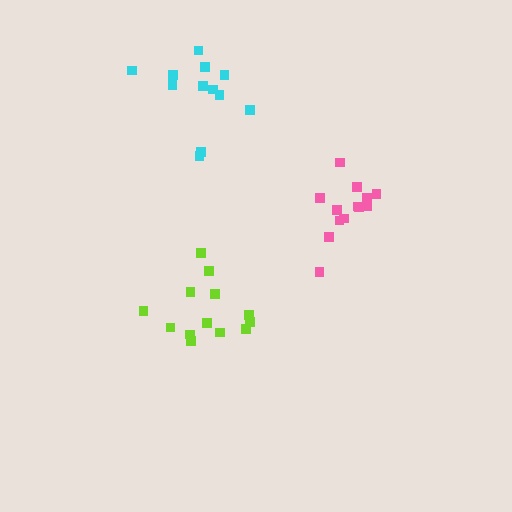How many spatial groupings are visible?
There are 3 spatial groupings.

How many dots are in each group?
Group 1: 12 dots, Group 2: 13 dots, Group 3: 13 dots (38 total).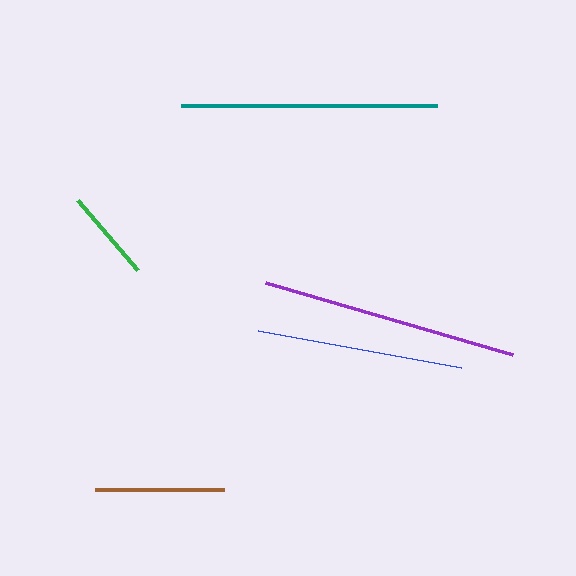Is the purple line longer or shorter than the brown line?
The purple line is longer than the brown line.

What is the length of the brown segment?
The brown segment is approximately 129 pixels long.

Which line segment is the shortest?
The green line is the shortest at approximately 93 pixels.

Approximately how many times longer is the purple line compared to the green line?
The purple line is approximately 2.8 times the length of the green line.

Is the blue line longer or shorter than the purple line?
The purple line is longer than the blue line.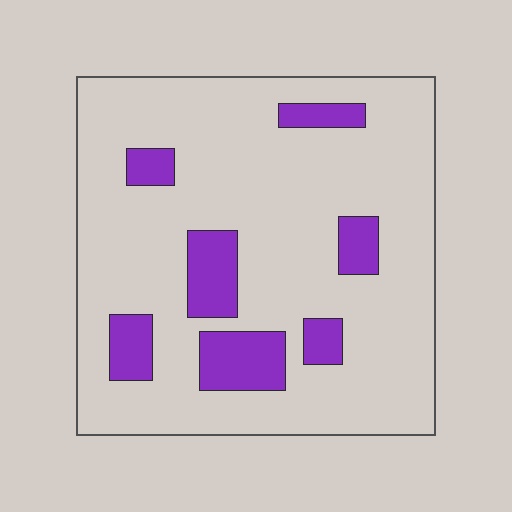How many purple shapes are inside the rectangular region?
7.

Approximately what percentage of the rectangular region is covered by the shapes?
Approximately 15%.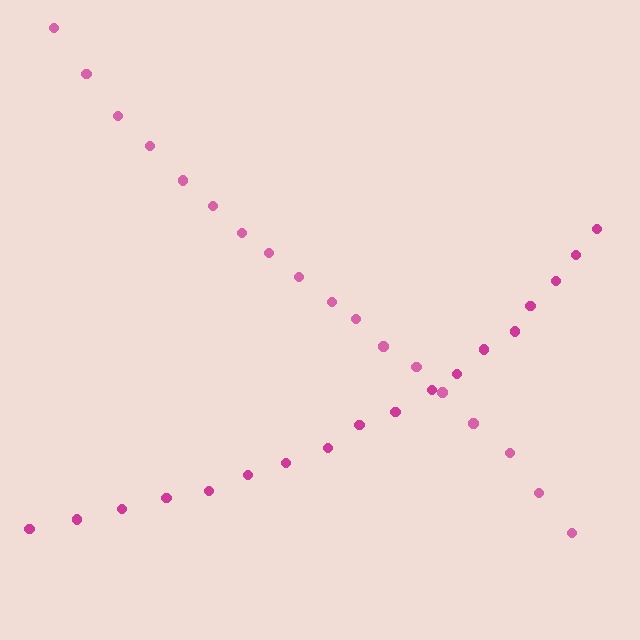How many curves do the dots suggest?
There are 2 distinct paths.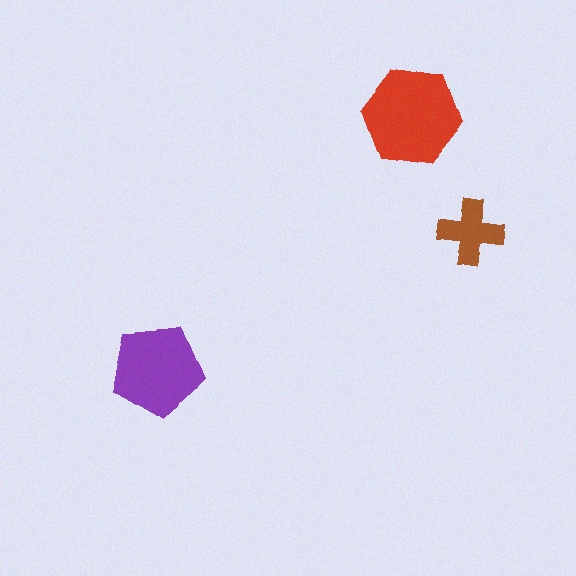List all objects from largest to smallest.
The red hexagon, the purple pentagon, the brown cross.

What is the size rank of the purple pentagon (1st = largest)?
2nd.